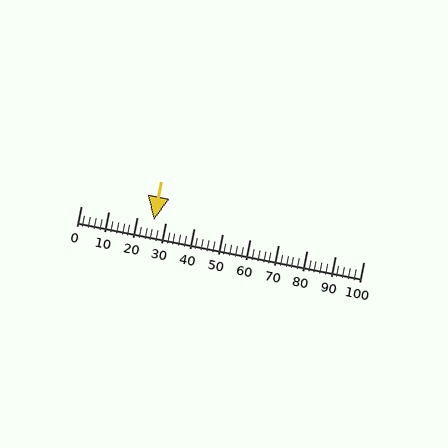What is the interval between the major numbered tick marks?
The major tick marks are spaced 10 units apart.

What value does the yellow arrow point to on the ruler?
The yellow arrow points to approximately 26.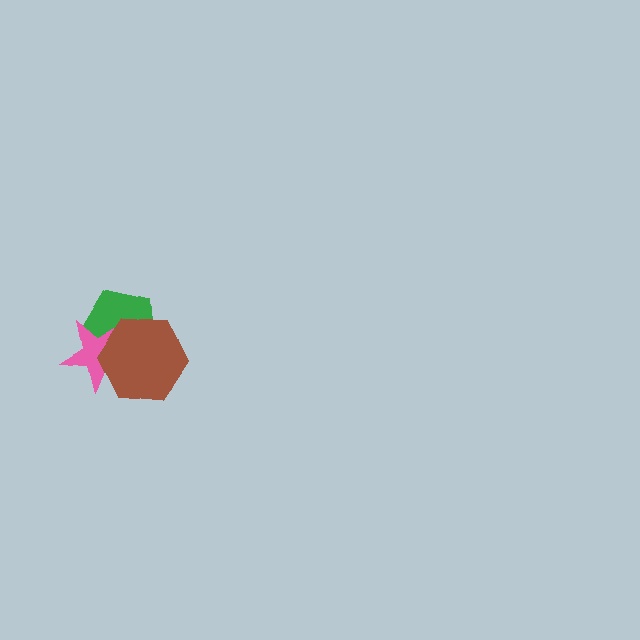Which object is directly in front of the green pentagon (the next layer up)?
The pink star is directly in front of the green pentagon.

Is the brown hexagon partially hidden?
No, no other shape covers it.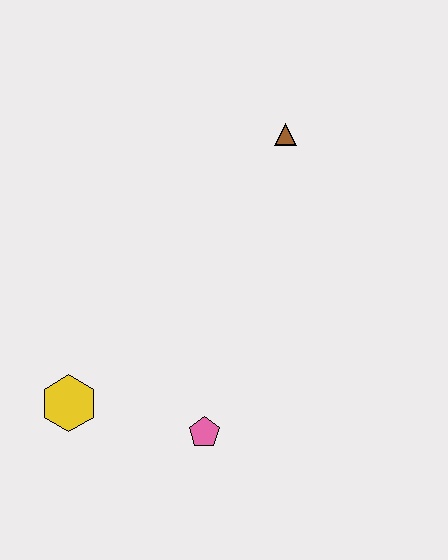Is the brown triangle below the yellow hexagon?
No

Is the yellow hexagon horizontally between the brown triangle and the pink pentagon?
No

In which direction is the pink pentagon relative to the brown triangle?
The pink pentagon is below the brown triangle.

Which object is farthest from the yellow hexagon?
The brown triangle is farthest from the yellow hexagon.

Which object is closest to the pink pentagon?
The yellow hexagon is closest to the pink pentagon.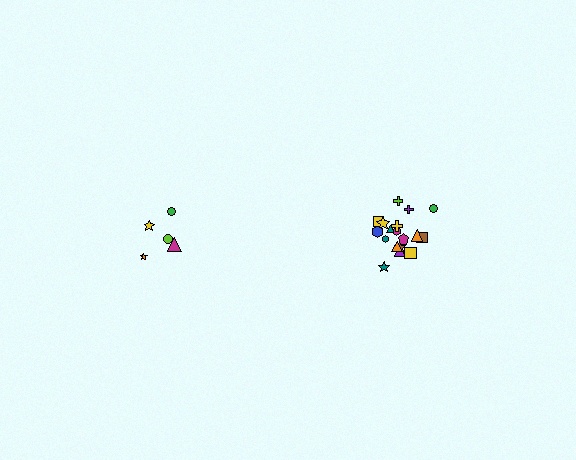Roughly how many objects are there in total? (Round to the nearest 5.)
Roughly 25 objects in total.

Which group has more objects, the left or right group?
The right group.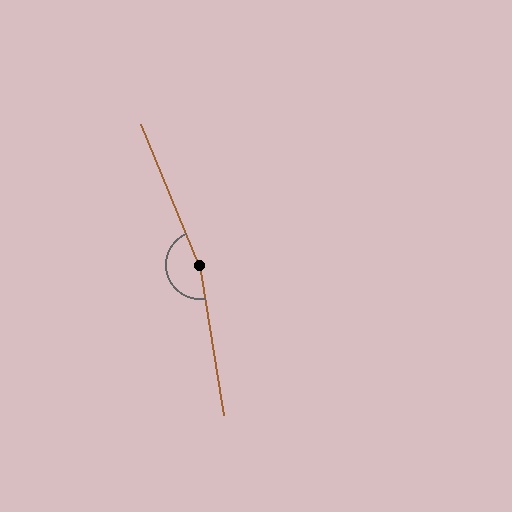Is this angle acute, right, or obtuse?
It is obtuse.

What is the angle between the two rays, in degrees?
Approximately 167 degrees.